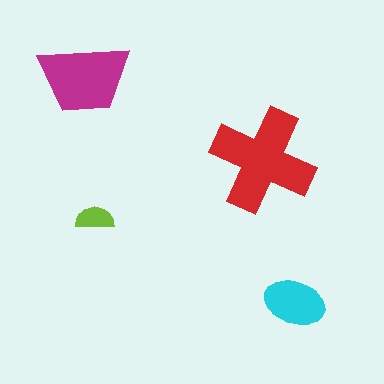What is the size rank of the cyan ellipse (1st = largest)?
3rd.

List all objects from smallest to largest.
The lime semicircle, the cyan ellipse, the magenta trapezoid, the red cross.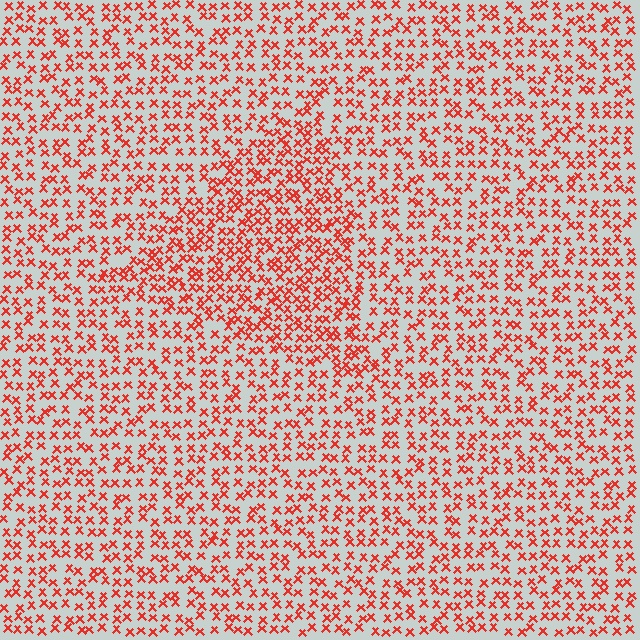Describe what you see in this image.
The image contains small red elements arranged at two different densities. A triangle-shaped region is visible where the elements are more densely packed than the surrounding area.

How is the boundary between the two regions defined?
The boundary is defined by a change in element density (approximately 1.6x ratio). All elements are the same color, size, and shape.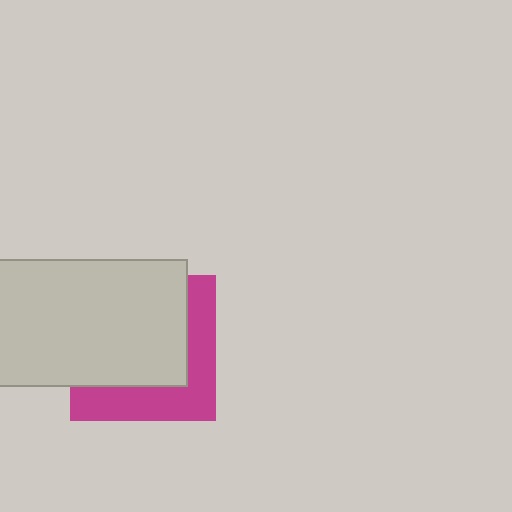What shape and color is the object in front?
The object in front is a light gray rectangle.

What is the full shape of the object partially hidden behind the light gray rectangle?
The partially hidden object is a magenta square.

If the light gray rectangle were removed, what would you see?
You would see the complete magenta square.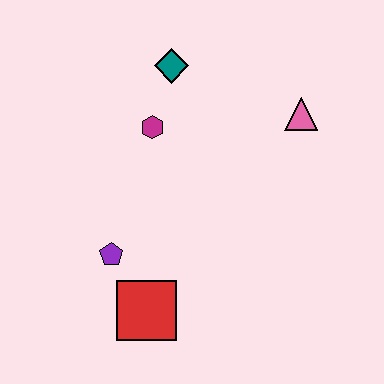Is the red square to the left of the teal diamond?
Yes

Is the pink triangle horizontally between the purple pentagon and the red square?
No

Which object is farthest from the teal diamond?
The red square is farthest from the teal diamond.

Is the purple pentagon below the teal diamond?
Yes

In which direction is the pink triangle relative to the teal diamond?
The pink triangle is to the right of the teal diamond.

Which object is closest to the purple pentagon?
The red square is closest to the purple pentagon.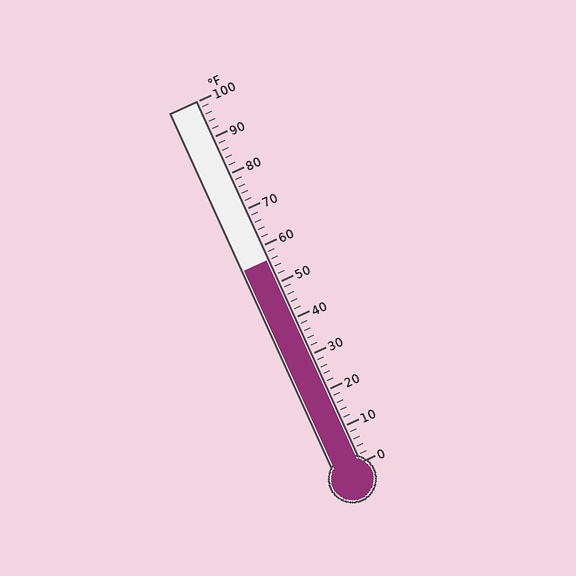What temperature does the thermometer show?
The thermometer shows approximately 56°F.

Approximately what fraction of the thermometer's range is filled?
The thermometer is filled to approximately 55% of its range.